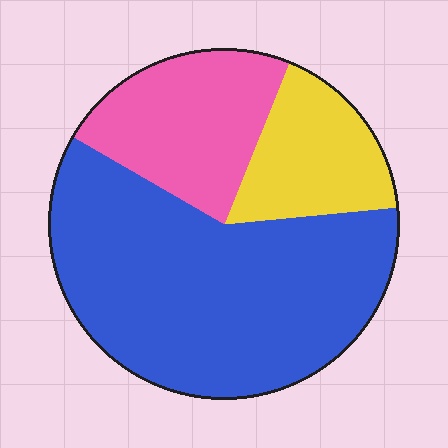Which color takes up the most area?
Blue, at roughly 60%.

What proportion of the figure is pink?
Pink takes up between a sixth and a third of the figure.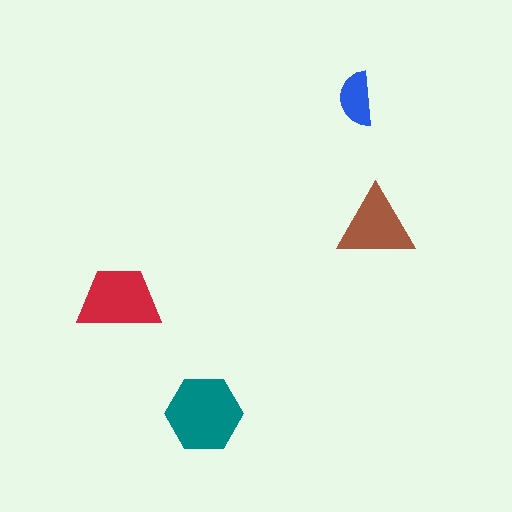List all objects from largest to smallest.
The teal hexagon, the red trapezoid, the brown triangle, the blue semicircle.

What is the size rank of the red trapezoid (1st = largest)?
2nd.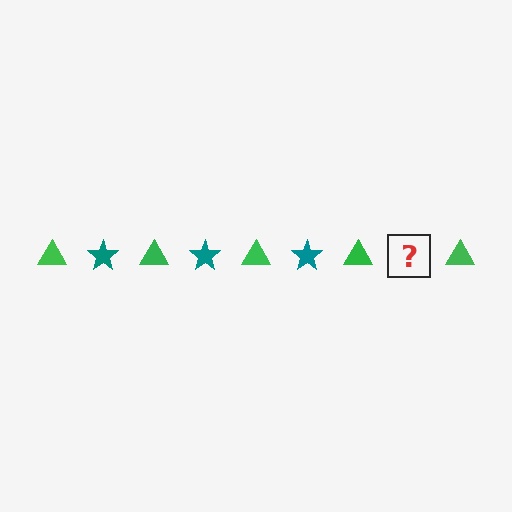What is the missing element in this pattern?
The missing element is a teal star.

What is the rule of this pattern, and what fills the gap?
The rule is that the pattern alternates between green triangle and teal star. The gap should be filled with a teal star.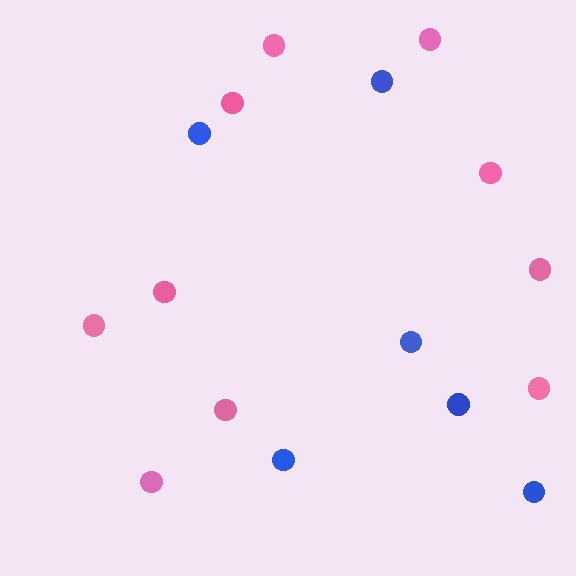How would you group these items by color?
There are 2 groups: one group of blue circles (6) and one group of pink circles (10).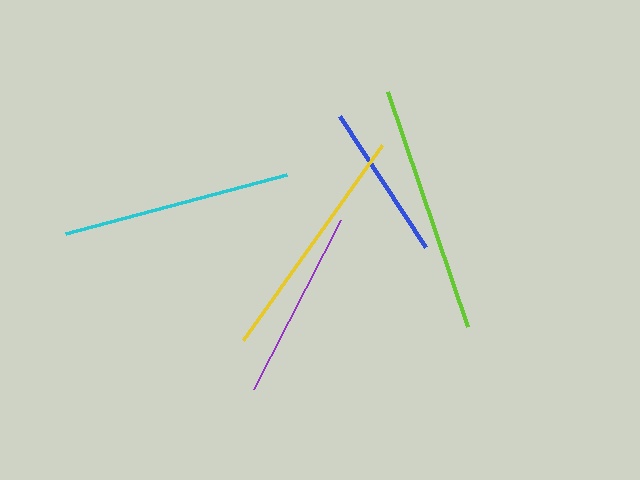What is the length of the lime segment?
The lime segment is approximately 249 pixels long.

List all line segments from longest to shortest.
From longest to shortest: lime, yellow, cyan, purple, blue.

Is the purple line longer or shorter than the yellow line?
The yellow line is longer than the purple line.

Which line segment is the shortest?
The blue line is the shortest at approximately 156 pixels.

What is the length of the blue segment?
The blue segment is approximately 156 pixels long.